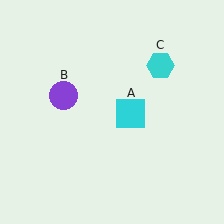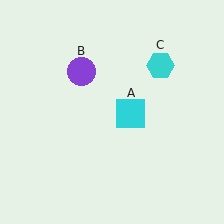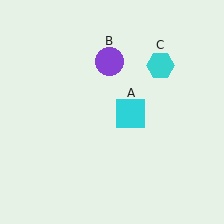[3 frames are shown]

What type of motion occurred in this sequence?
The purple circle (object B) rotated clockwise around the center of the scene.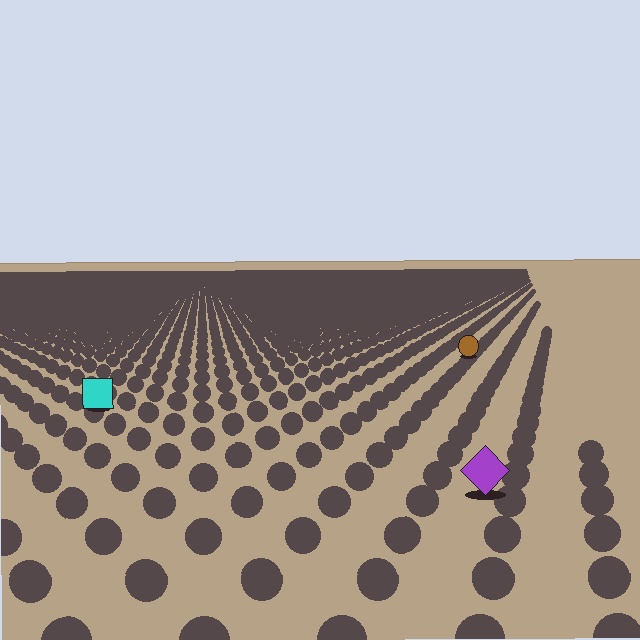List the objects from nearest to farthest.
From nearest to farthest: the purple diamond, the cyan square, the brown circle.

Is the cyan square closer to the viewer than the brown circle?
Yes. The cyan square is closer — you can tell from the texture gradient: the ground texture is coarser near it.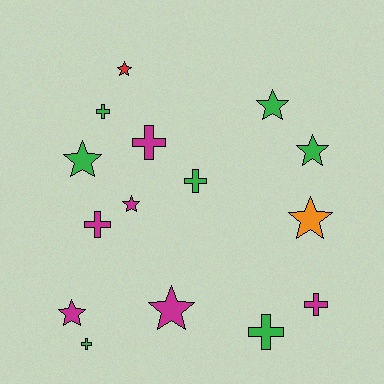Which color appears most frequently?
Green, with 7 objects.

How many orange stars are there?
There is 1 orange star.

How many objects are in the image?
There are 15 objects.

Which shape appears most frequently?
Star, with 8 objects.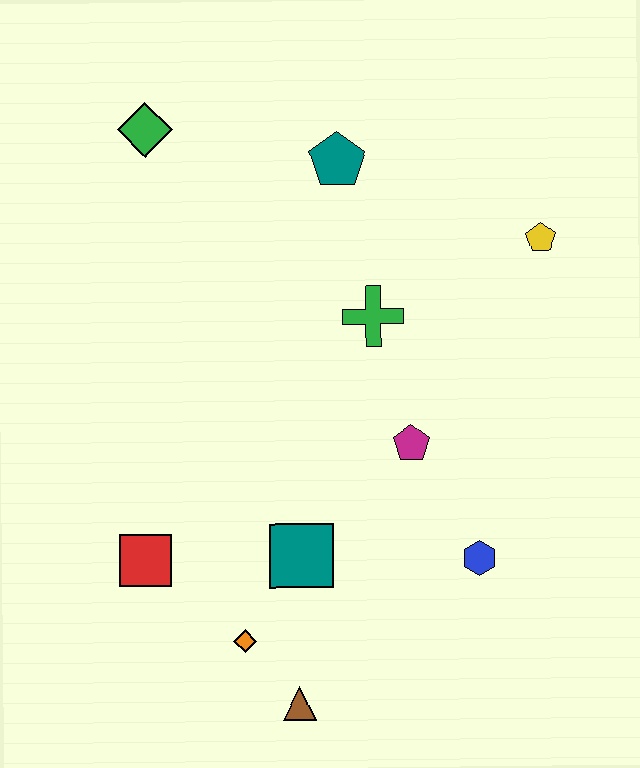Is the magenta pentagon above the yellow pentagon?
No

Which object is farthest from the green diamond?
The brown triangle is farthest from the green diamond.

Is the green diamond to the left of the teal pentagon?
Yes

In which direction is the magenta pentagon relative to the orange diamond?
The magenta pentagon is above the orange diamond.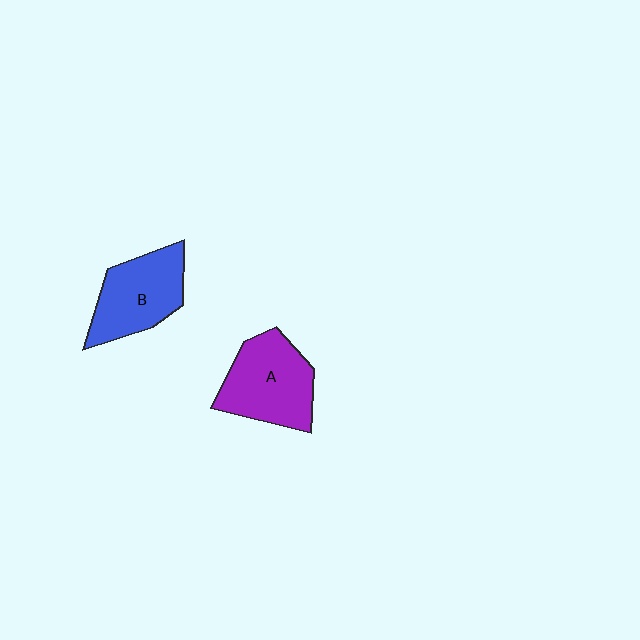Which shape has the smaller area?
Shape B (blue).